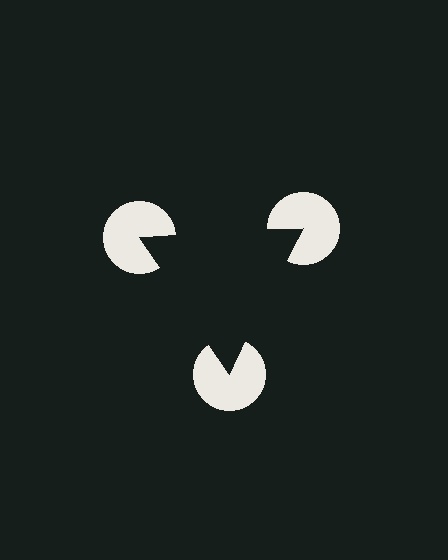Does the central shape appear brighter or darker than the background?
It typically appears slightly darker than the background, even though no actual brightness change is drawn.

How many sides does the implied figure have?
3 sides.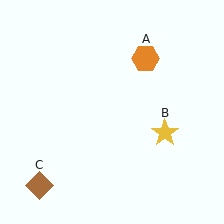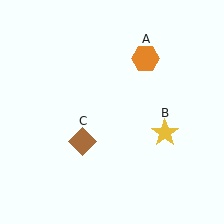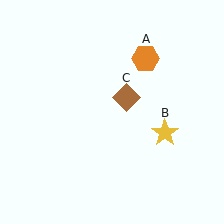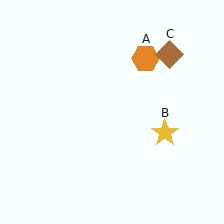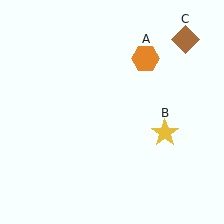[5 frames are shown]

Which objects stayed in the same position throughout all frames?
Orange hexagon (object A) and yellow star (object B) remained stationary.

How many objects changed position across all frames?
1 object changed position: brown diamond (object C).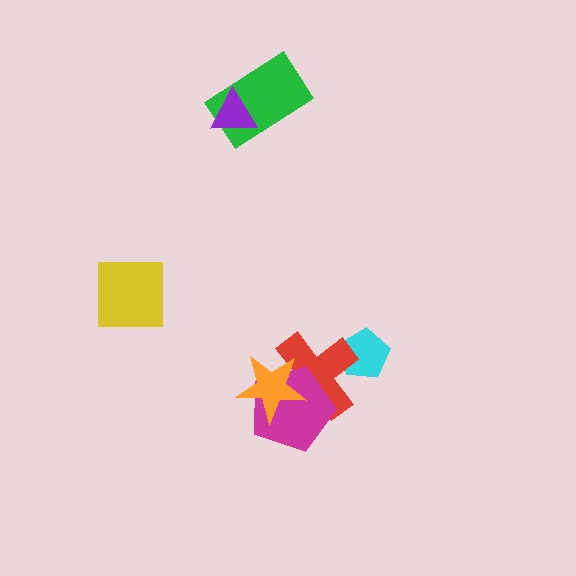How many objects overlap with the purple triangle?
1 object overlaps with the purple triangle.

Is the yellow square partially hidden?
No, no other shape covers it.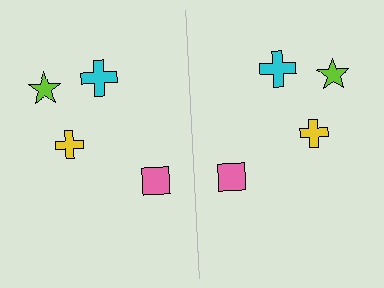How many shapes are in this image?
There are 8 shapes in this image.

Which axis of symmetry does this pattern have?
The pattern has a vertical axis of symmetry running through the center of the image.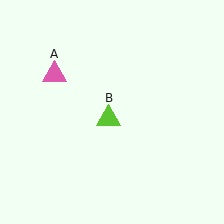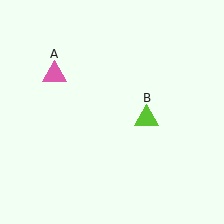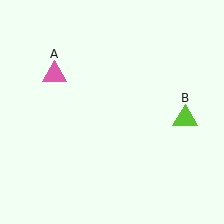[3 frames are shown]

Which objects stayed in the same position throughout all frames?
Pink triangle (object A) remained stationary.